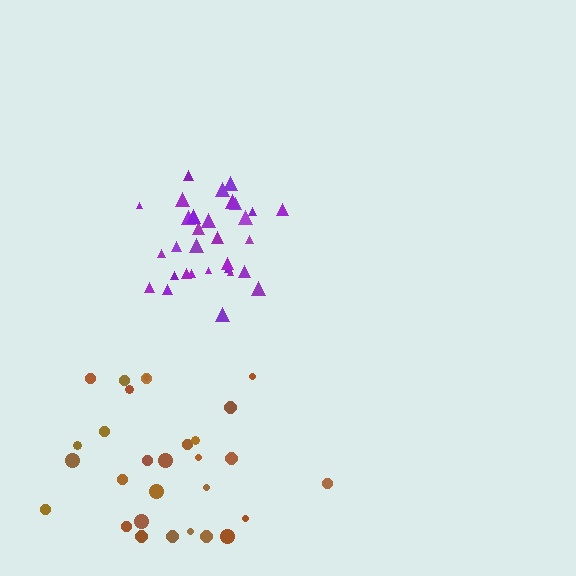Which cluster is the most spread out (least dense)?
Brown.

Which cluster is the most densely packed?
Purple.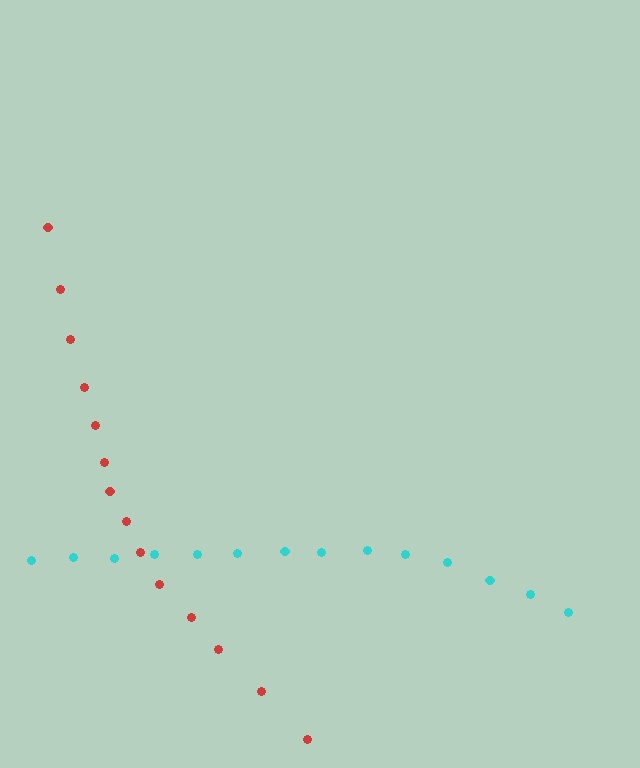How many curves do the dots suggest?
There are 2 distinct paths.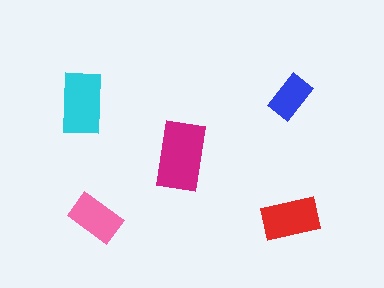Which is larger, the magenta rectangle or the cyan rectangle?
The magenta one.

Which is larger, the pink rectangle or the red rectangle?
The red one.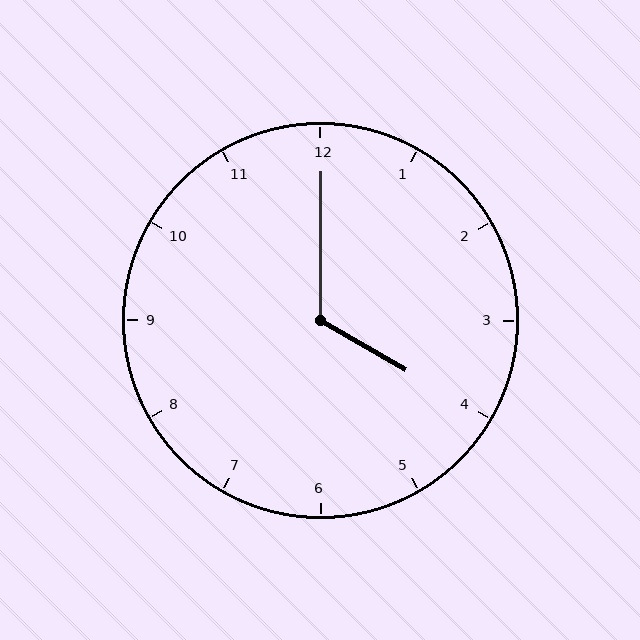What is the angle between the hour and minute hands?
Approximately 120 degrees.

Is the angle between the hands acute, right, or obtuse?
It is obtuse.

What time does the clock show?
4:00.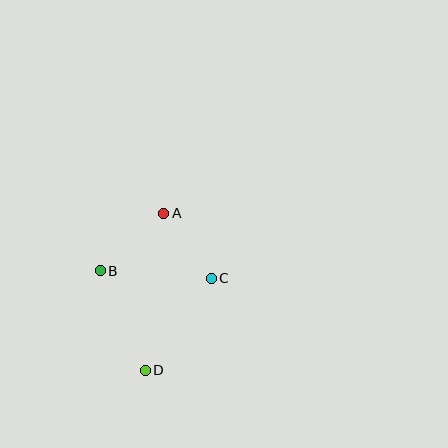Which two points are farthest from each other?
Points A and D are farthest from each other.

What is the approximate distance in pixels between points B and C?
The distance between B and C is approximately 111 pixels.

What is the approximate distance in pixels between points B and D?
The distance between B and D is approximately 109 pixels.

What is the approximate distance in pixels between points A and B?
The distance between A and B is approximately 86 pixels.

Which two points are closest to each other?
Points A and C are closest to each other.